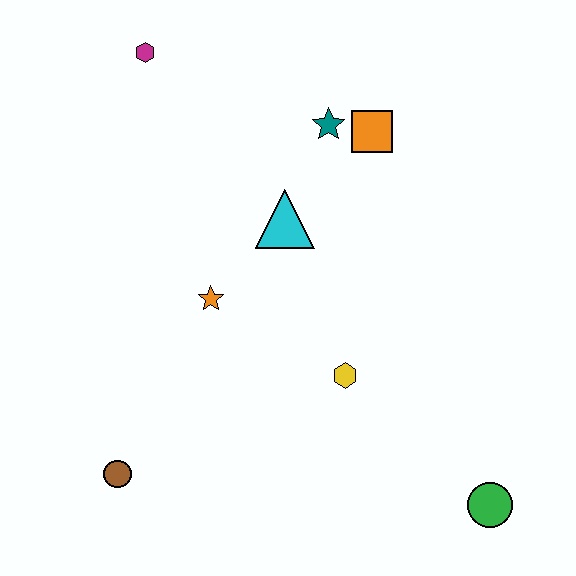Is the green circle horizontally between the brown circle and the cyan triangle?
No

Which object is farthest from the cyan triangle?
The green circle is farthest from the cyan triangle.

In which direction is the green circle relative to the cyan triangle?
The green circle is below the cyan triangle.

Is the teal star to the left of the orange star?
No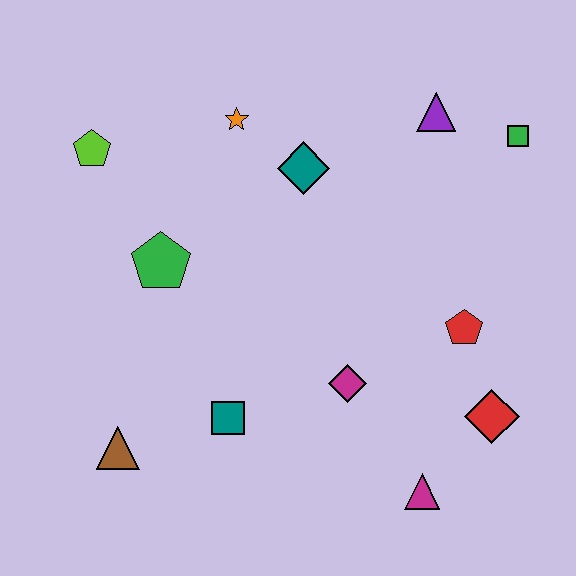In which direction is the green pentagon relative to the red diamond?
The green pentagon is to the left of the red diamond.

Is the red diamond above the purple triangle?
No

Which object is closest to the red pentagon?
The red diamond is closest to the red pentagon.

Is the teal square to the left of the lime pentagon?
No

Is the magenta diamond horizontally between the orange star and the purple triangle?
Yes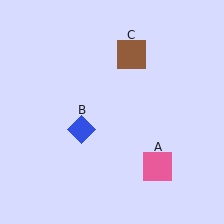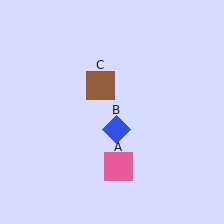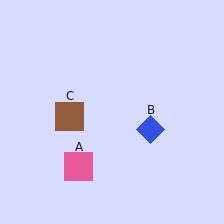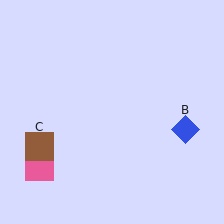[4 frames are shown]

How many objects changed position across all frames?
3 objects changed position: pink square (object A), blue diamond (object B), brown square (object C).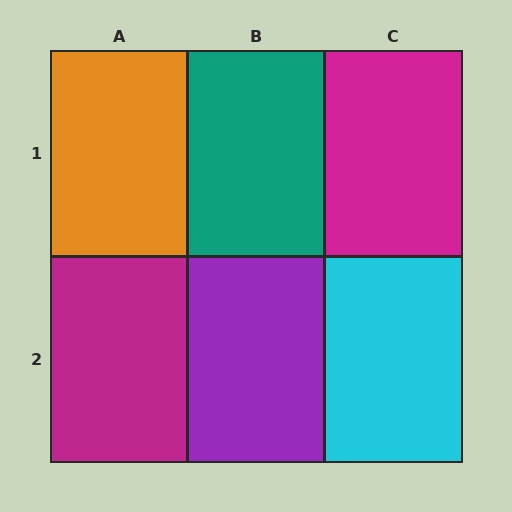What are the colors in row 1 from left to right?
Orange, teal, magenta.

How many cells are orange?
1 cell is orange.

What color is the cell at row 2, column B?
Purple.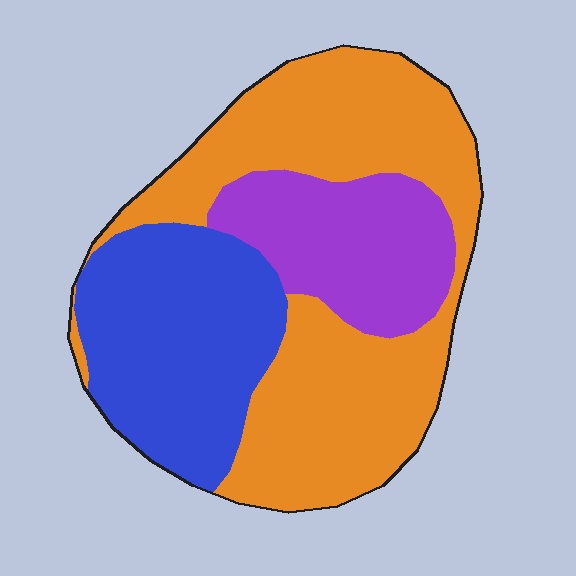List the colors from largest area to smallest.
From largest to smallest: orange, blue, purple.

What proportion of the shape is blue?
Blue covers about 30% of the shape.